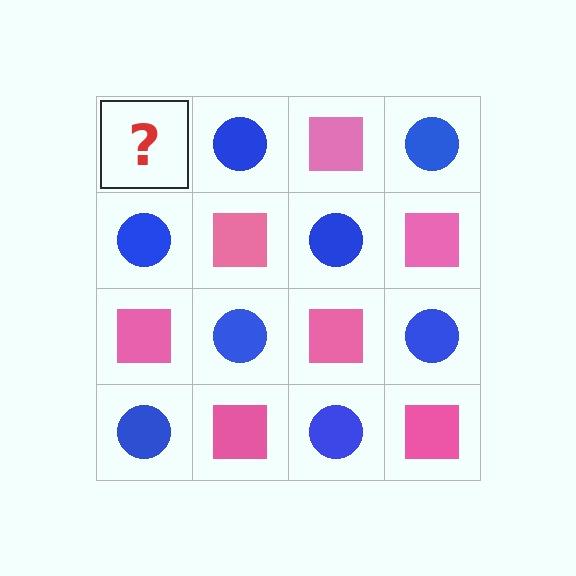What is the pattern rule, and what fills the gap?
The rule is that it alternates pink square and blue circle in a checkerboard pattern. The gap should be filled with a pink square.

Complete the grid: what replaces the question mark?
The question mark should be replaced with a pink square.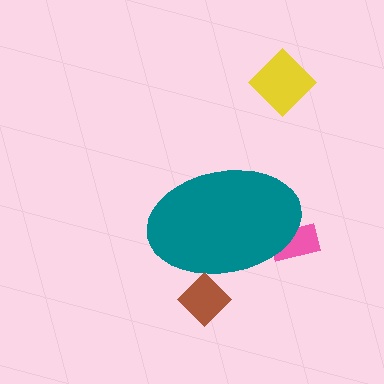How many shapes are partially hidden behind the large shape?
2 shapes are partially hidden.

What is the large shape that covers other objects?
A teal ellipse.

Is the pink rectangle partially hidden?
Yes, the pink rectangle is partially hidden behind the teal ellipse.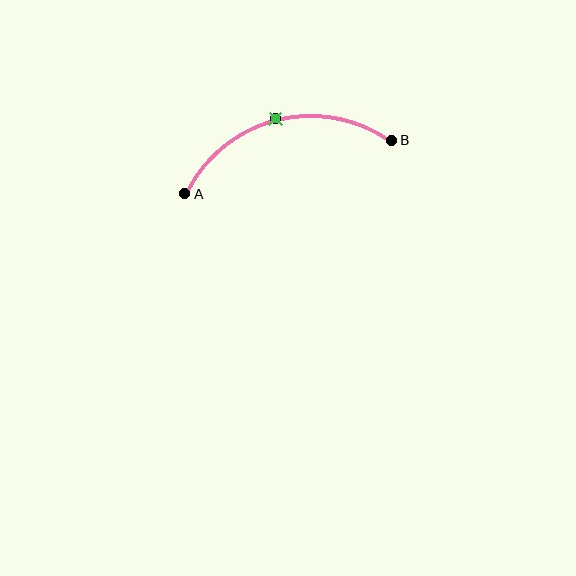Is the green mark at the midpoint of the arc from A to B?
Yes. The green mark lies on the arc at equal arc-length from both A and B — it is the arc midpoint.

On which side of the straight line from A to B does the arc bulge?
The arc bulges above the straight line connecting A and B.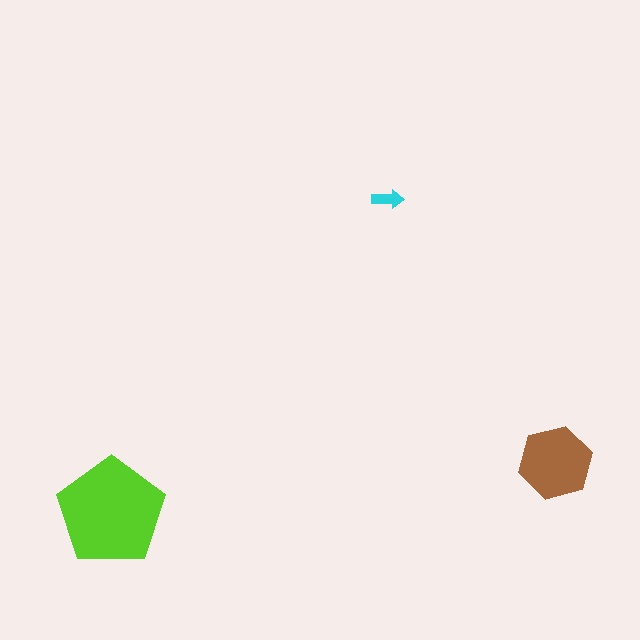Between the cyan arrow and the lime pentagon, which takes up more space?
The lime pentagon.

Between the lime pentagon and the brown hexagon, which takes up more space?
The lime pentagon.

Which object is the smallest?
The cyan arrow.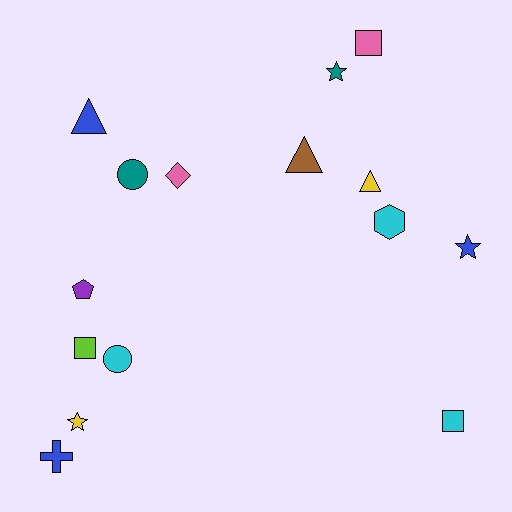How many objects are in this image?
There are 15 objects.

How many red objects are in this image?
There are no red objects.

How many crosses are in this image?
There is 1 cross.